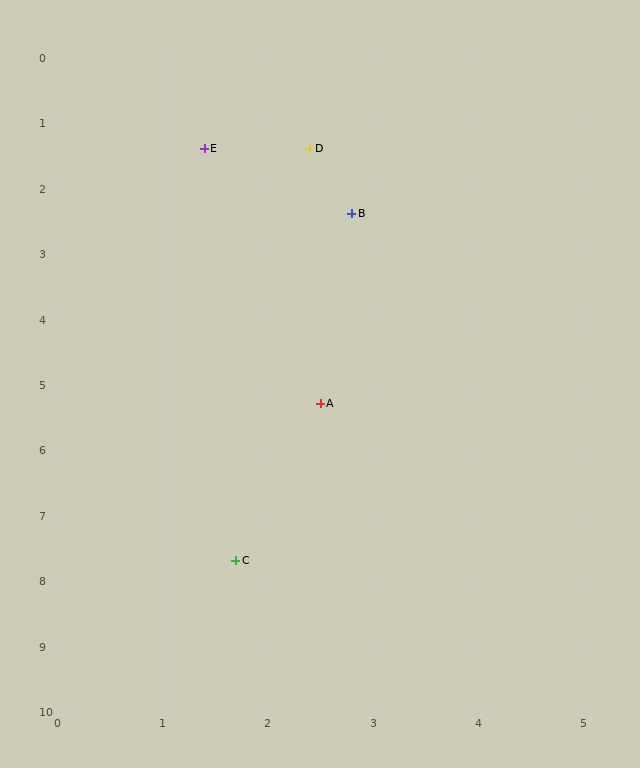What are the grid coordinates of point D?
Point D is at approximately (2.4, 1.4).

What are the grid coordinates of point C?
Point C is at approximately (1.7, 7.7).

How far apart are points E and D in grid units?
Points E and D are about 1.0 grid units apart.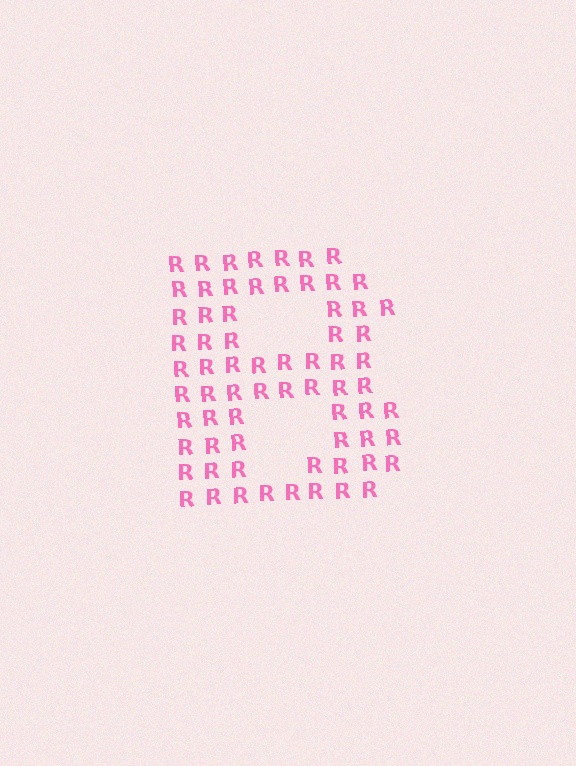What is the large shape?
The large shape is the letter B.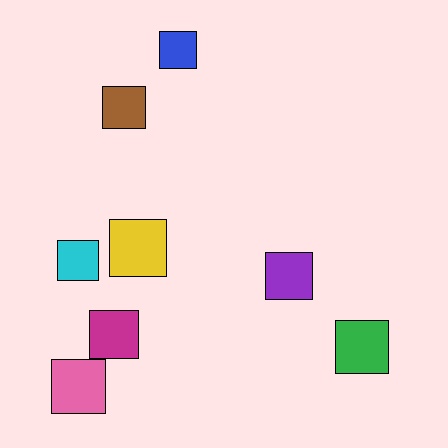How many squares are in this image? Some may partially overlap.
There are 8 squares.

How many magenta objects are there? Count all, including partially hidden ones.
There is 1 magenta object.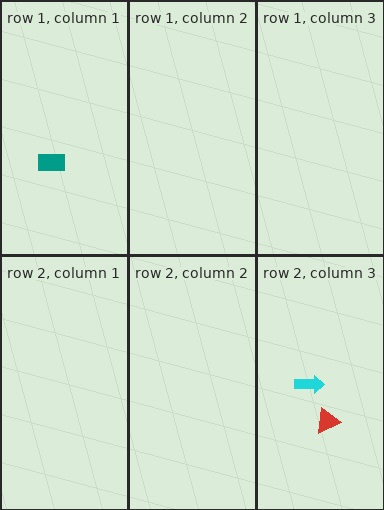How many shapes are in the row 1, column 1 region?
1.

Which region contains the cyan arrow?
The row 2, column 3 region.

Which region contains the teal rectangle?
The row 1, column 1 region.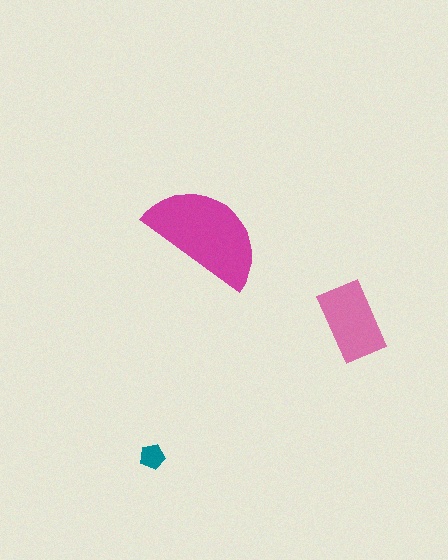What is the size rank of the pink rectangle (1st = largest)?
2nd.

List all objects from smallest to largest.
The teal pentagon, the pink rectangle, the magenta semicircle.